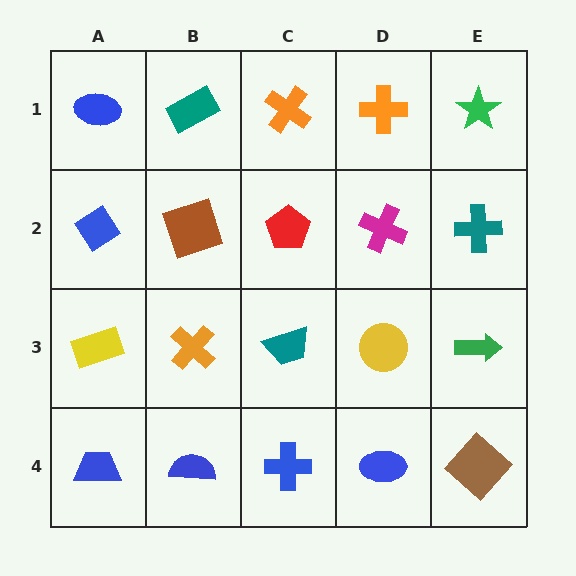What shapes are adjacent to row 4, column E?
A green arrow (row 3, column E), a blue ellipse (row 4, column D).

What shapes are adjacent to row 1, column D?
A magenta cross (row 2, column D), an orange cross (row 1, column C), a green star (row 1, column E).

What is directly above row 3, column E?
A teal cross.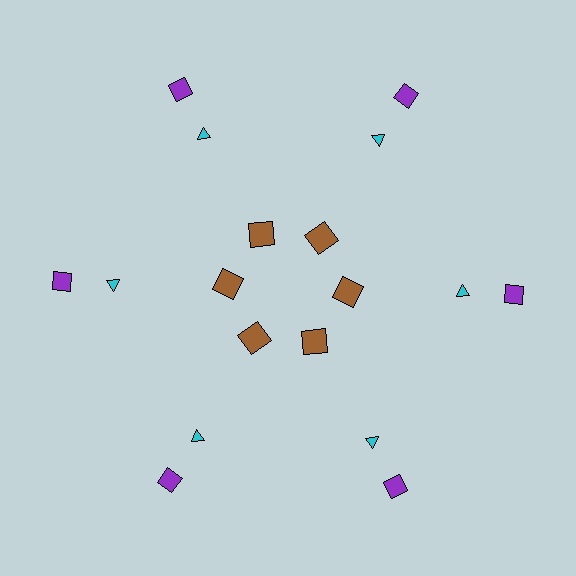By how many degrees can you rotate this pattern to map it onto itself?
The pattern maps onto itself every 60 degrees of rotation.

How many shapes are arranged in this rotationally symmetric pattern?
There are 18 shapes, arranged in 6 groups of 3.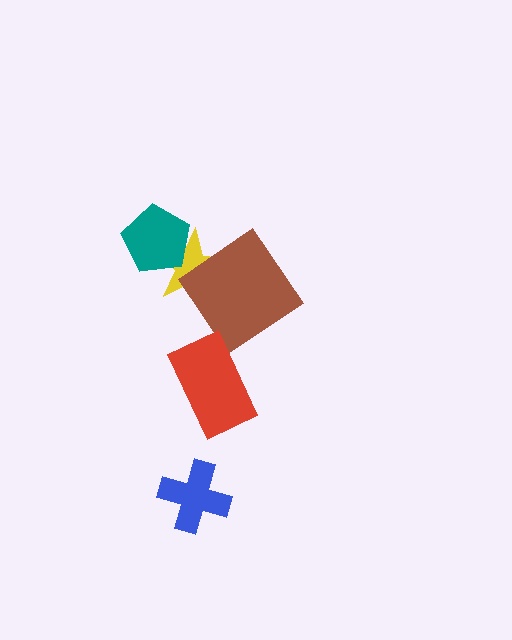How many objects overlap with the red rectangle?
0 objects overlap with the red rectangle.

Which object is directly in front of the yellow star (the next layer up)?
The teal pentagon is directly in front of the yellow star.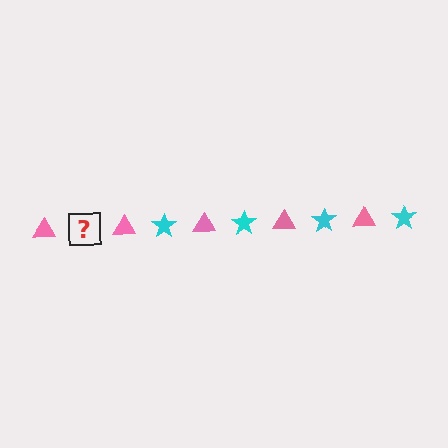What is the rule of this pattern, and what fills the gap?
The rule is that the pattern alternates between pink triangle and cyan star. The gap should be filled with a cyan star.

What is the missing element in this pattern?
The missing element is a cyan star.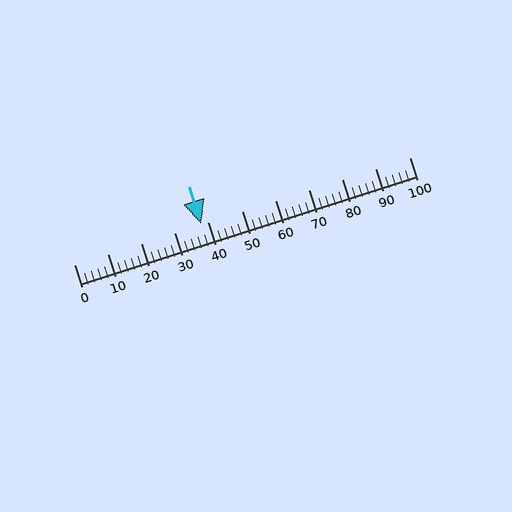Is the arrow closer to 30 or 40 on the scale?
The arrow is closer to 40.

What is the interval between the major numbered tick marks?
The major tick marks are spaced 10 units apart.